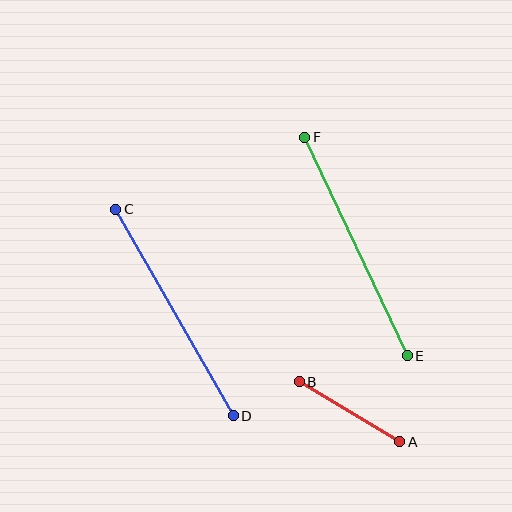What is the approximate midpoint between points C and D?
The midpoint is at approximately (174, 312) pixels.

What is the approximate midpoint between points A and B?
The midpoint is at approximately (349, 412) pixels.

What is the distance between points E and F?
The distance is approximately 241 pixels.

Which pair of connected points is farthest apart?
Points E and F are farthest apart.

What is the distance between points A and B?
The distance is approximately 117 pixels.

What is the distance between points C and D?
The distance is approximately 237 pixels.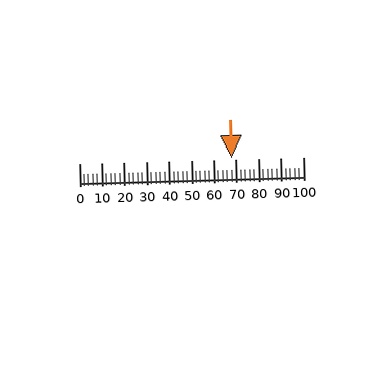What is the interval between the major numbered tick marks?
The major tick marks are spaced 10 units apart.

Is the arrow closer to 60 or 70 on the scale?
The arrow is closer to 70.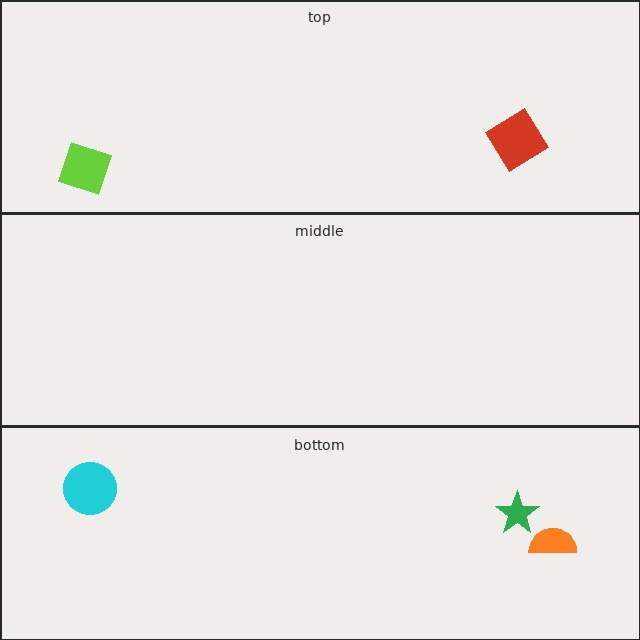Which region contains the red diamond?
The top region.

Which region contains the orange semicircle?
The bottom region.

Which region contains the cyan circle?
The bottom region.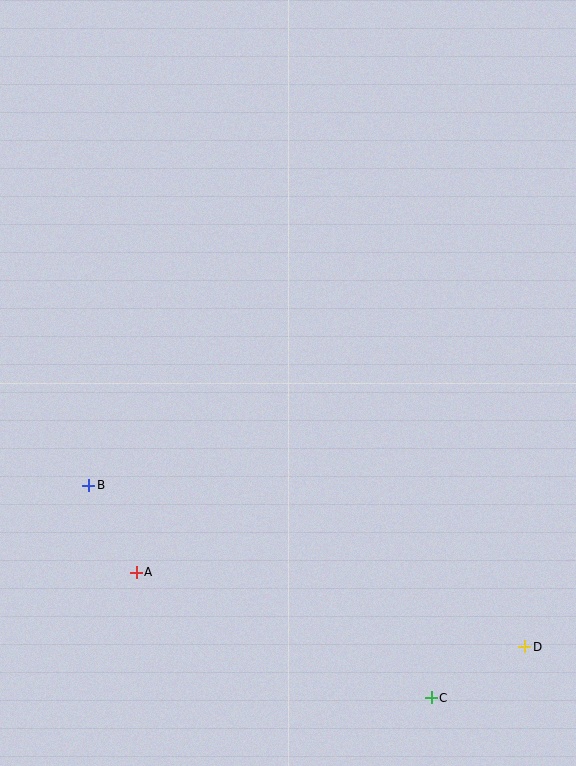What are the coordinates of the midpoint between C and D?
The midpoint between C and D is at (478, 672).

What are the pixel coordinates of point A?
Point A is at (136, 572).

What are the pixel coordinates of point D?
Point D is at (525, 647).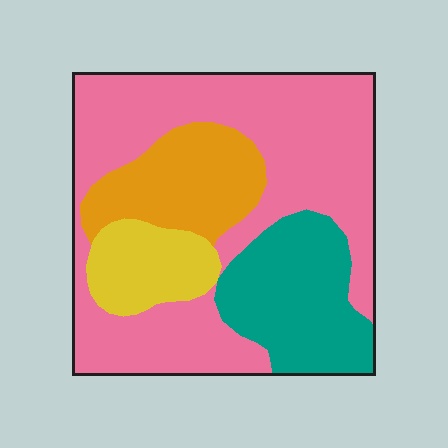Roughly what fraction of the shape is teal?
Teal covers around 20% of the shape.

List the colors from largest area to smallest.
From largest to smallest: pink, teal, orange, yellow.